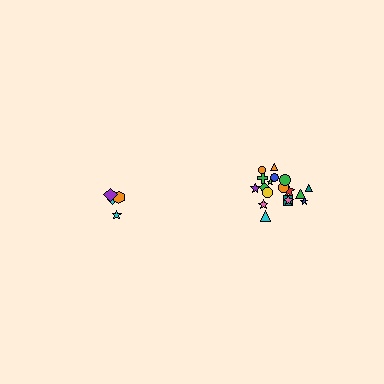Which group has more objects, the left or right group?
The right group.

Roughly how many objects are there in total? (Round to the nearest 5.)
Roughly 20 objects in total.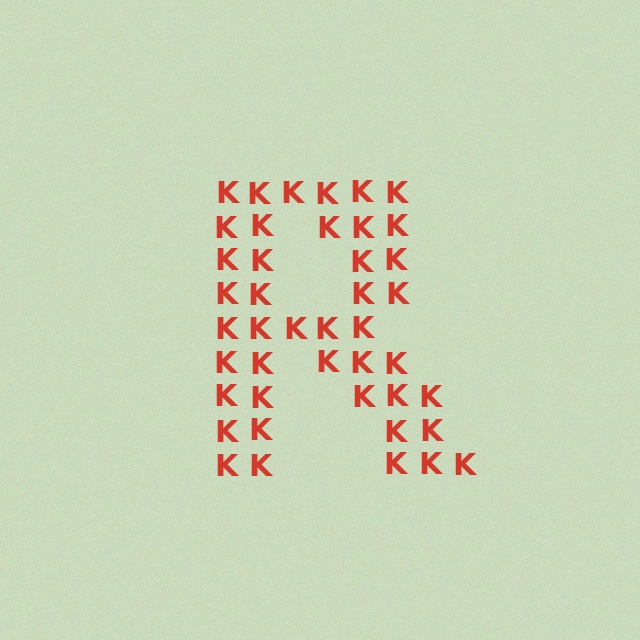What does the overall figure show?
The overall figure shows the letter R.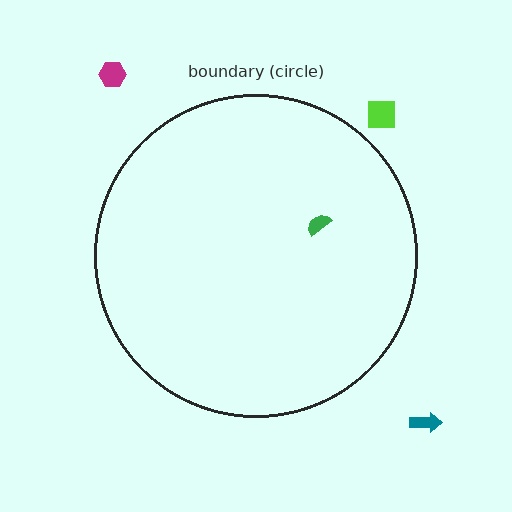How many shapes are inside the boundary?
1 inside, 3 outside.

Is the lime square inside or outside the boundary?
Outside.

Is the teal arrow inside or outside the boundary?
Outside.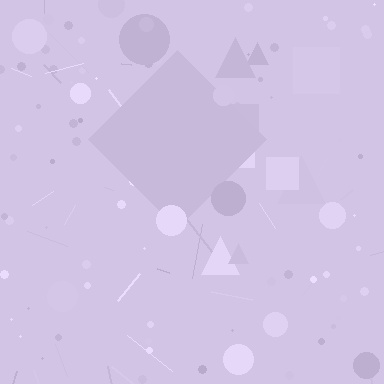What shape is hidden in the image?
A diamond is hidden in the image.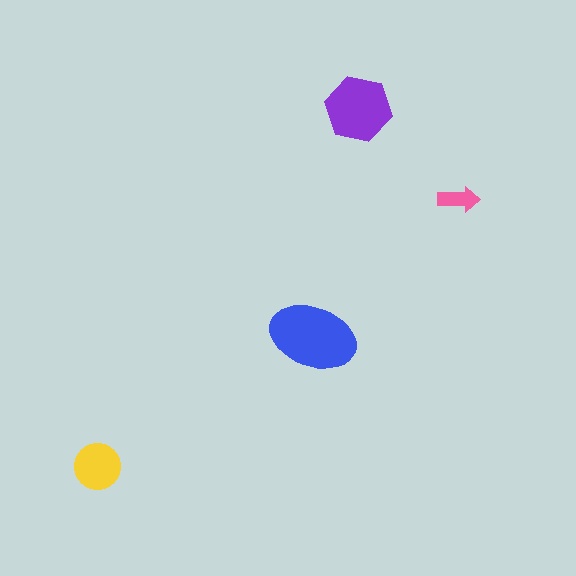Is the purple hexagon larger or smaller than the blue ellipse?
Smaller.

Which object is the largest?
The blue ellipse.